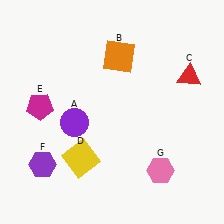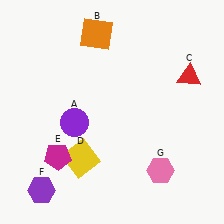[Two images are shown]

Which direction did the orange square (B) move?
The orange square (B) moved left.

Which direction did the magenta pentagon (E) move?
The magenta pentagon (E) moved down.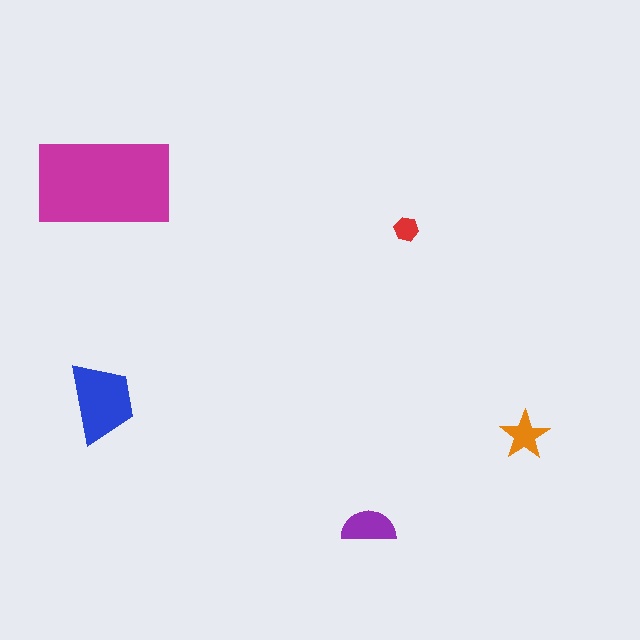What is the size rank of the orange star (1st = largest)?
4th.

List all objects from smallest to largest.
The red hexagon, the orange star, the purple semicircle, the blue trapezoid, the magenta rectangle.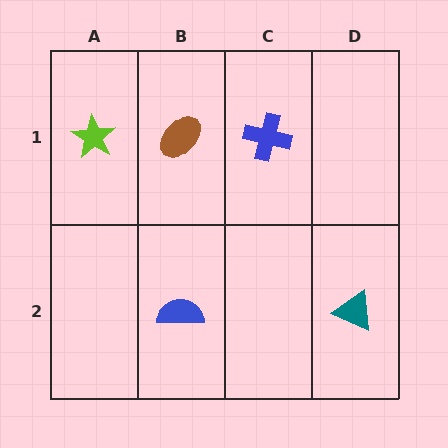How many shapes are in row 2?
2 shapes.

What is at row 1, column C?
A blue cross.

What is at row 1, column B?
A brown ellipse.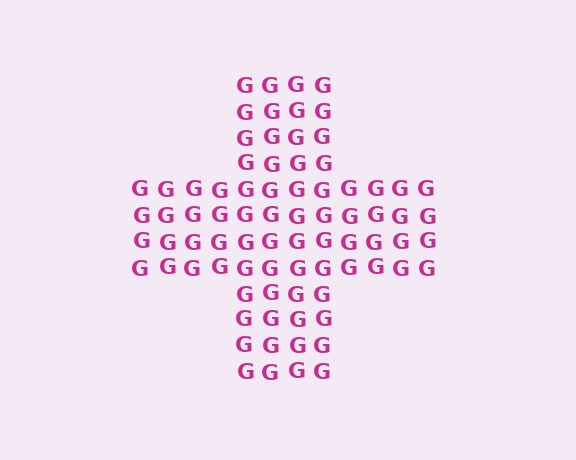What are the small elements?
The small elements are letter G's.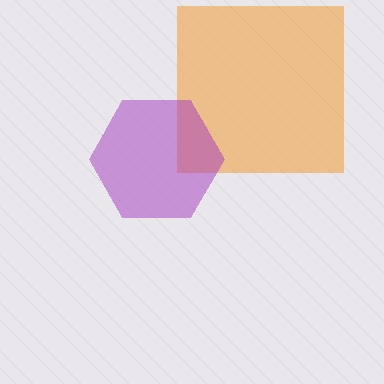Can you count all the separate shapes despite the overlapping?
Yes, there are 2 separate shapes.